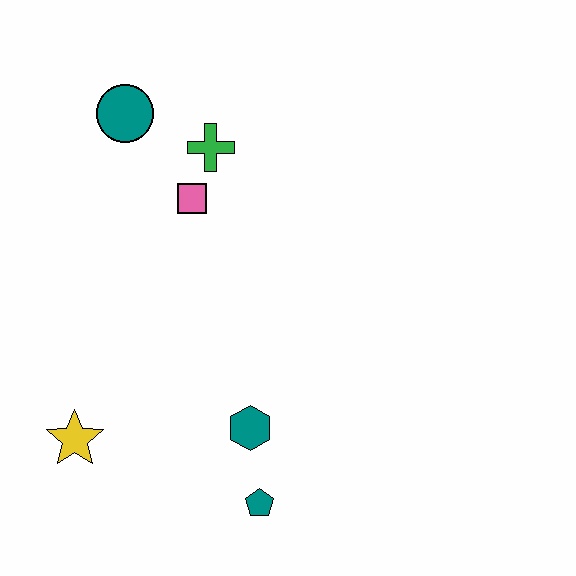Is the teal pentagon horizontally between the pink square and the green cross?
No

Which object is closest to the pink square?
The green cross is closest to the pink square.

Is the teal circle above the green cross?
Yes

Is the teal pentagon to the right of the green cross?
Yes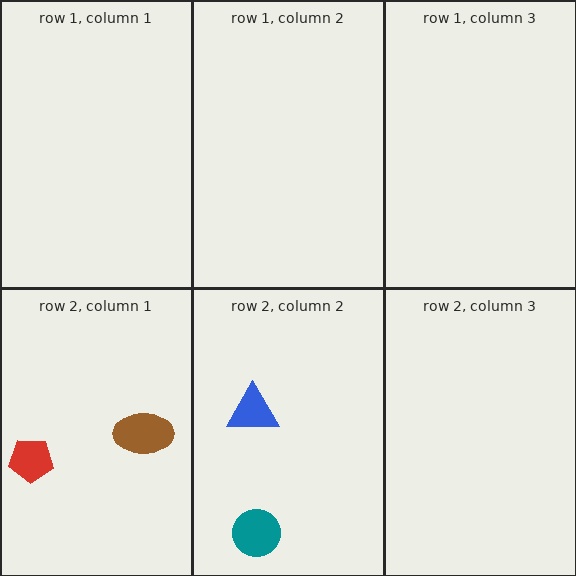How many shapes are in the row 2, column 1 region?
2.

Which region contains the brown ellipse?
The row 2, column 1 region.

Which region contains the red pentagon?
The row 2, column 1 region.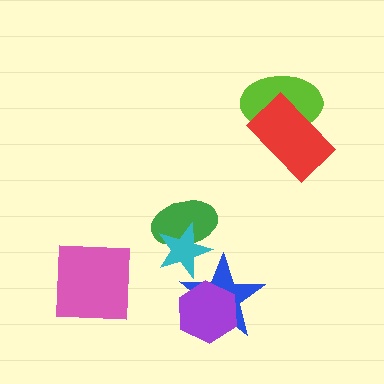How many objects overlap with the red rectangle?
1 object overlaps with the red rectangle.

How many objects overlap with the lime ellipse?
1 object overlaps with the lime ellipse.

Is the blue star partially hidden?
Yes, it is partially covered by another shape.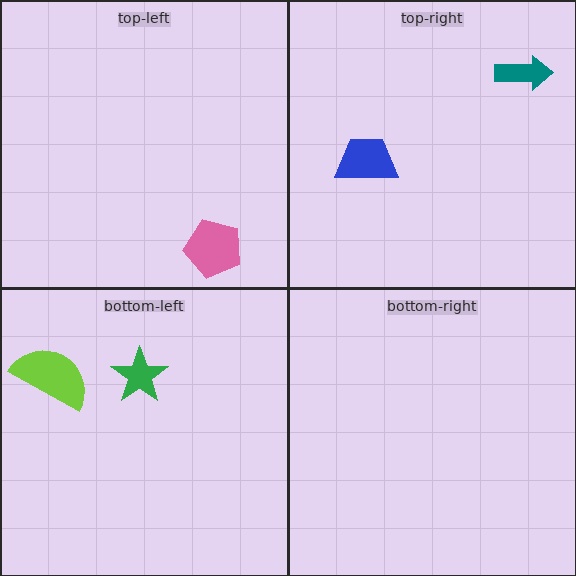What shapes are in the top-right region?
The teal arrow, the blue trapezoid.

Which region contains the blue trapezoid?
The top-right region.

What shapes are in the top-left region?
The pink pentagon.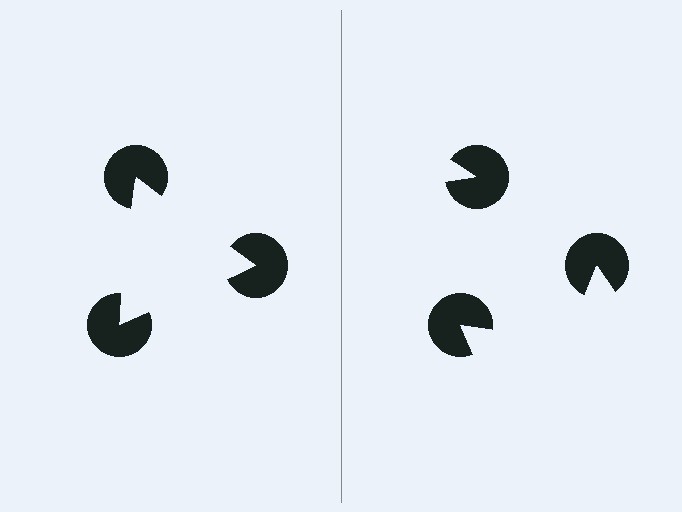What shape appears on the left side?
An illusory triangle.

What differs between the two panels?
The pac-man discs are positioned identically on both sides; only the wedge orientations differ. On the left they align to a triangle; on the right they are misaligned.